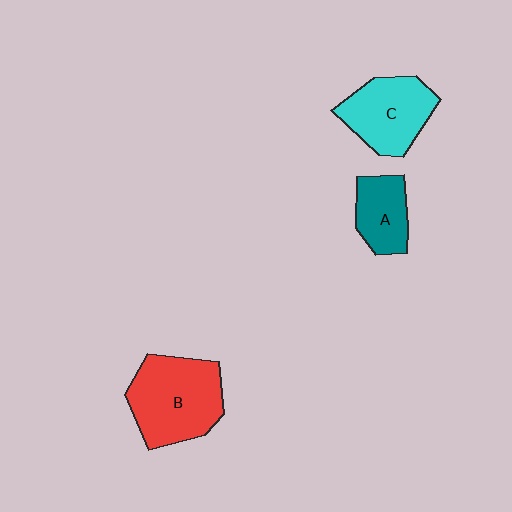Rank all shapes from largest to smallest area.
From largest to smallest: B (red), C (cyan), A (teal).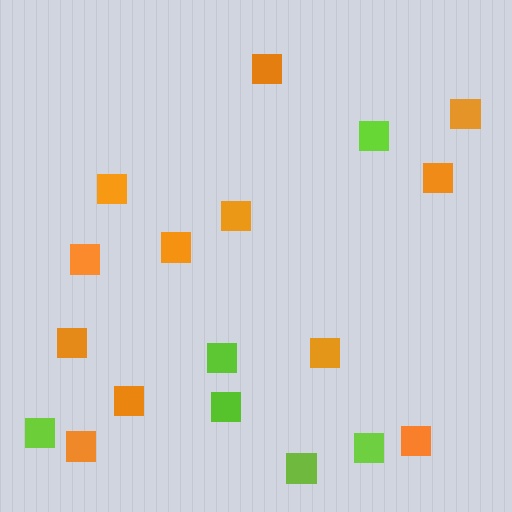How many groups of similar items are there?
There are 2 groups: one group of orange squares (12) and one group of lime squares (6).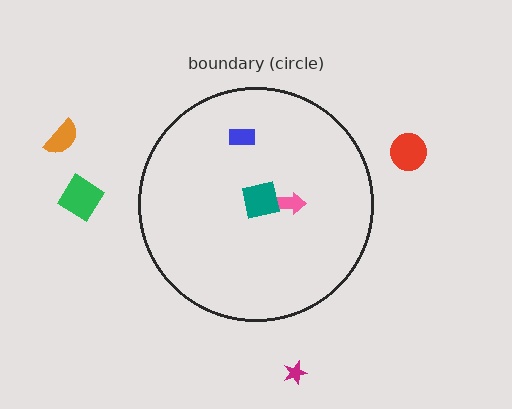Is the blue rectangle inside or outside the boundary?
Inside.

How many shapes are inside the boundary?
3 inside, 4 outside.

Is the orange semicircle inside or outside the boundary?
Outside.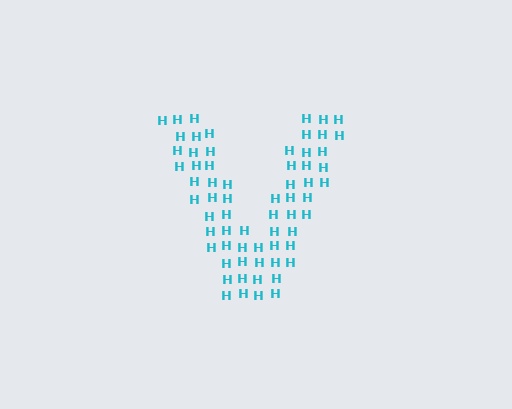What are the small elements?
The small elements are letter H's.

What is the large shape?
The large shape is the letter V.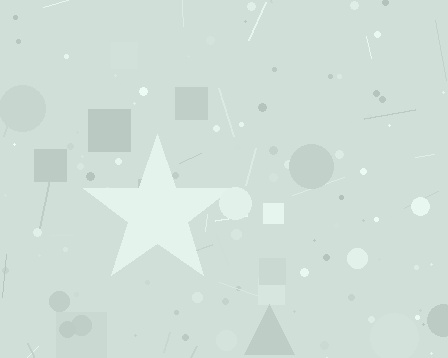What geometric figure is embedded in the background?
A star is embedded in the background.